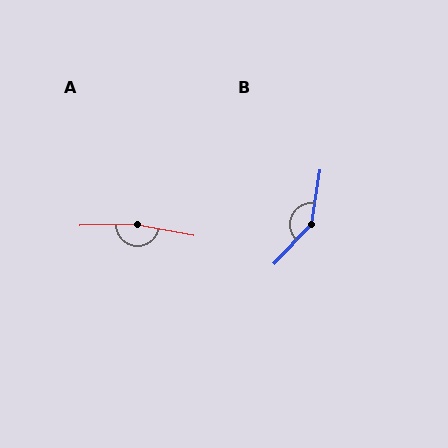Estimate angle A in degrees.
Approximately 168 degrees.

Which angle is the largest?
A, at approximately 168 degrees.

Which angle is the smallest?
B, at approximately 146 degrees.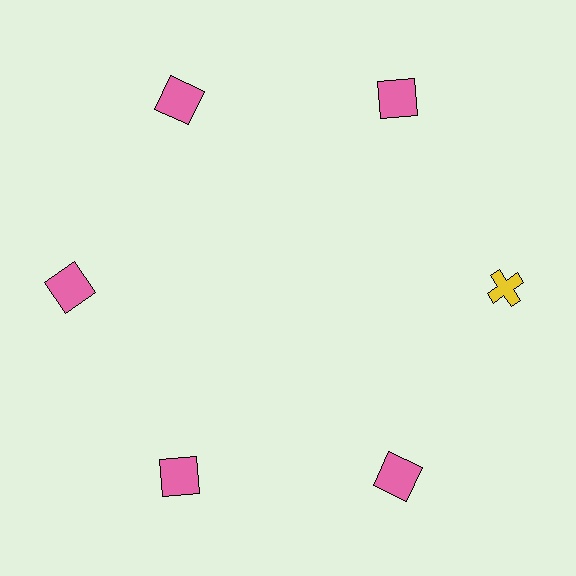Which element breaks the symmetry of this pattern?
The yellow cross at roughly the 3 o'clock position breaks the symmetry. All other shapes are pink squares.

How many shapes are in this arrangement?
There are 6 shapes arranged in a ring pattern.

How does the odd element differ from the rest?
It differs in both color (yellow instead of pink) and shape (cross instead of square).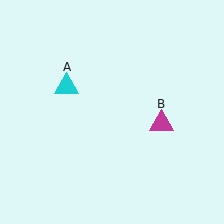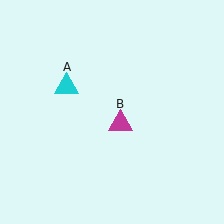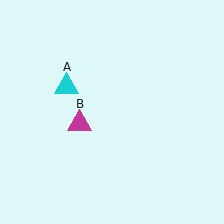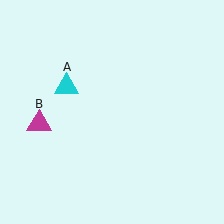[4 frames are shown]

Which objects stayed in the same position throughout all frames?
Cyan triangle (object A) remained stationary.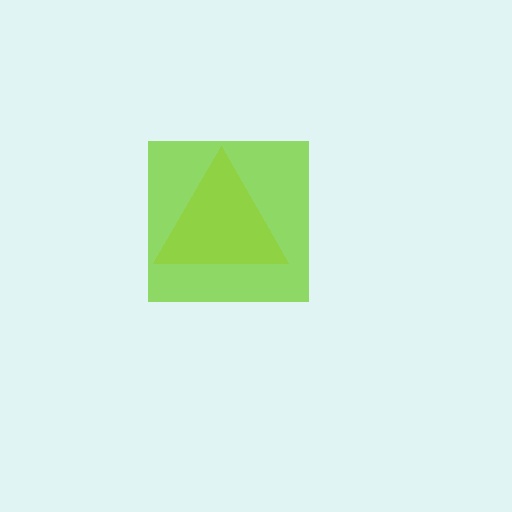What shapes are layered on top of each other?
The layered shapes are: a yellow triangle, a lime square.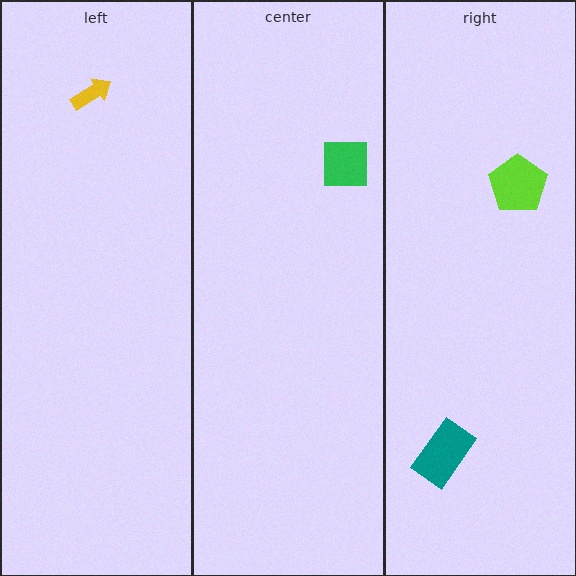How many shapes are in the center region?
1.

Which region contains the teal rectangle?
The right region.